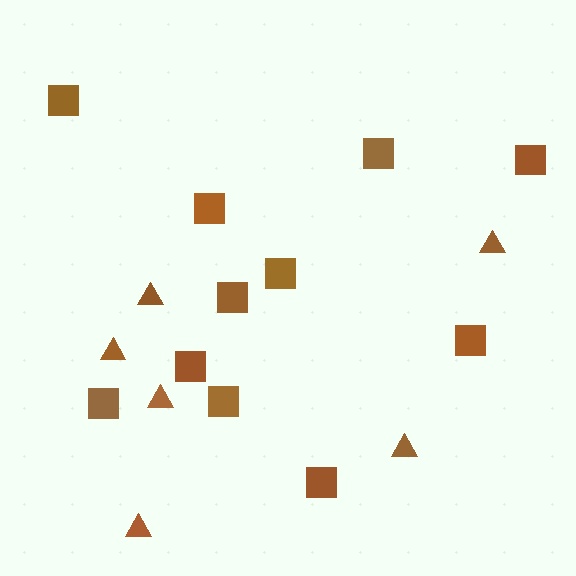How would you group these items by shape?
There are 2 groups: one group of squares (11) and one group of triangles (6).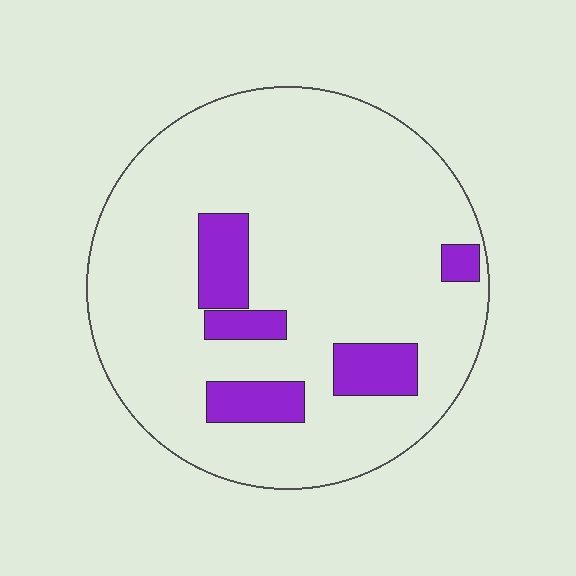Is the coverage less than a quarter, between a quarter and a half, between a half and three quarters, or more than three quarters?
Less than a quarter.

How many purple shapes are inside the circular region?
5.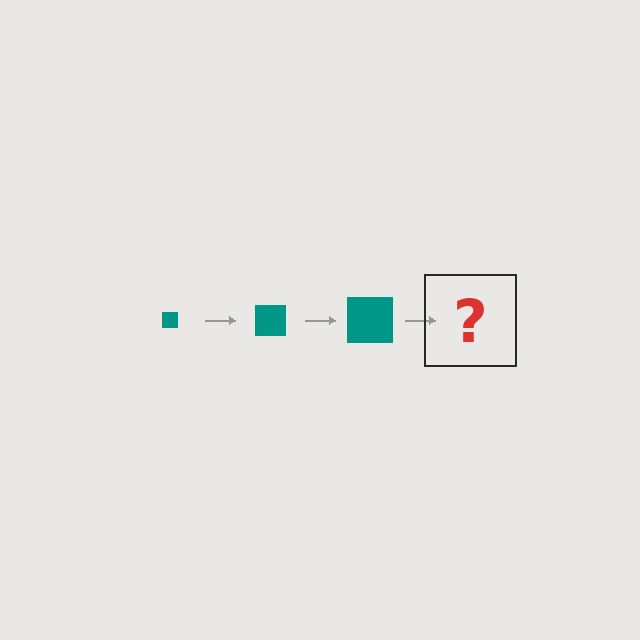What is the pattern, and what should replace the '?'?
The pattern is that the square gets progressively larger each step. The '?' should be a teal square, larger than the previous one.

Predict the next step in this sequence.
The next step is a teal square, larger than the previous one.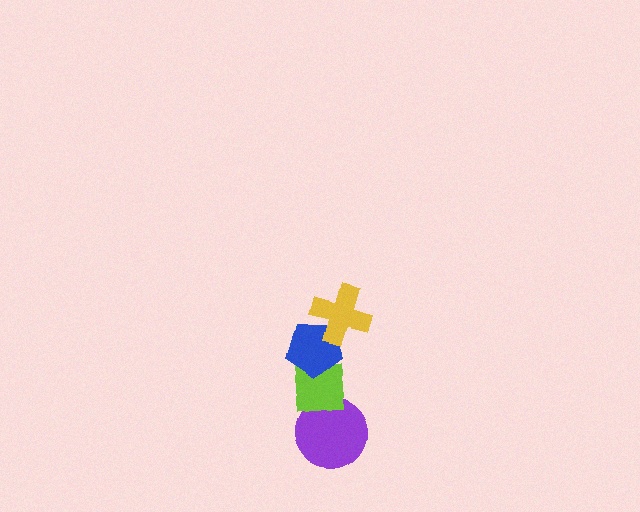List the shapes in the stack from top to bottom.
From top to bottom: the yellow cross, the blue pentagon, the lime square, the purple circle.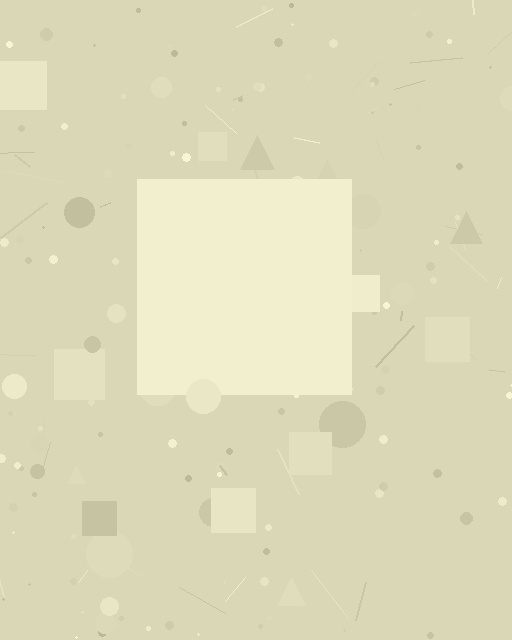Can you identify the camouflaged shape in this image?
The camouflaged shape is a square.